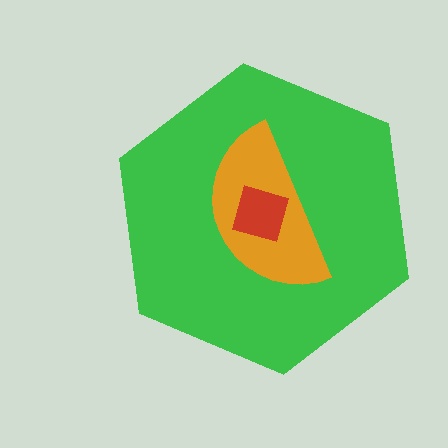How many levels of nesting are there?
3.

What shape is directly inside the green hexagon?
The orange semicircle.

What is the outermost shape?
The green hexagon.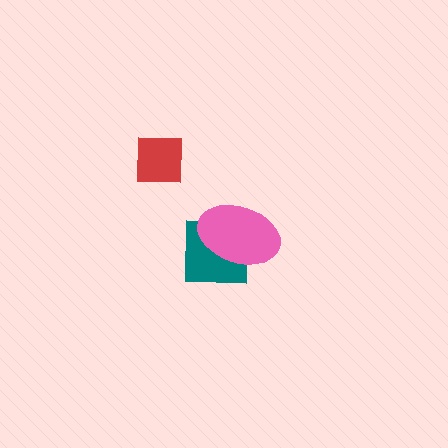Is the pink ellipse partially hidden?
No, no other shape covers it.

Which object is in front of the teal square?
The pink ellipse is in front of the teal square.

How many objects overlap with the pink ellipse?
1 object overlaps with the pink ellipse.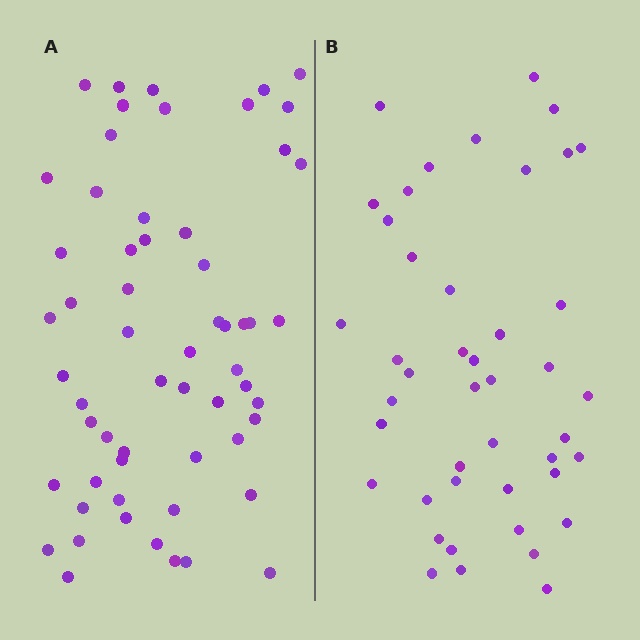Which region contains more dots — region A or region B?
Region A (the left region) has more dots.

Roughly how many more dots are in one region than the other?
Region A has approximately 15 more dots than region B.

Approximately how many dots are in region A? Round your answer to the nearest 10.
About 60 dots. (The exact count is 59, which rounds to 60.)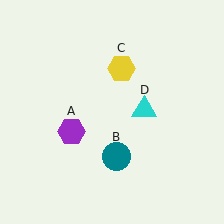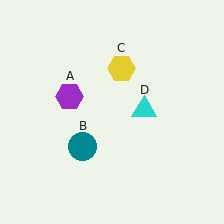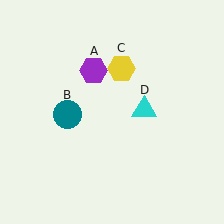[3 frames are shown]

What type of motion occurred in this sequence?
The purple hexagon (object A), teal circle (object B) rotated clockwise around the center of the scene.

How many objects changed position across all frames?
2 objects changed position: purple hexagon (object A), teal circle (object B).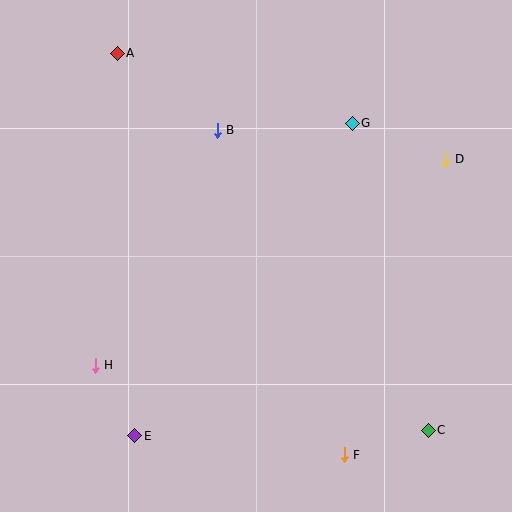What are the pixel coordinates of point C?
Point C is at (428, 430).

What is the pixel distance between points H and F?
The distance between H and F is 265 pixels.